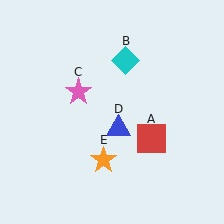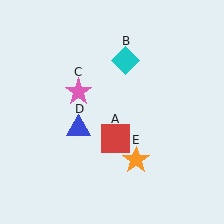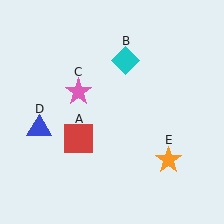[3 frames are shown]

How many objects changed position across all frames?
3 objects changed position: red square (object A), blue triangle (object D), orange star (object E).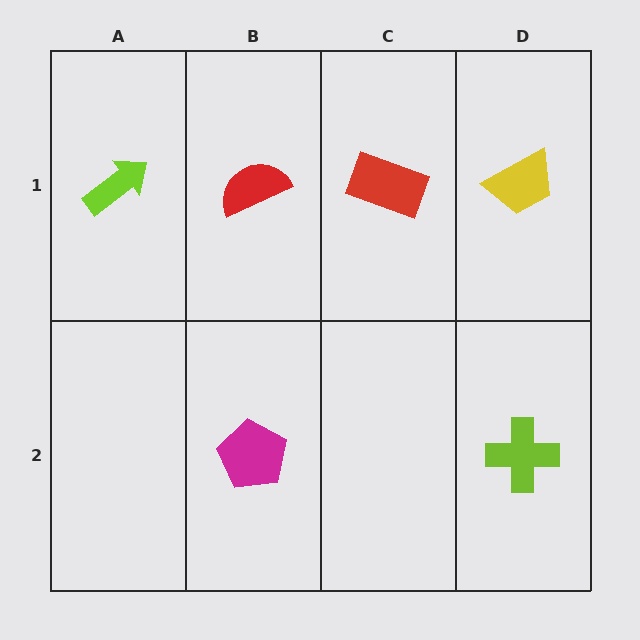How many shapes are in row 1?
4 shapes.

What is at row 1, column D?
A yellow trapezoid.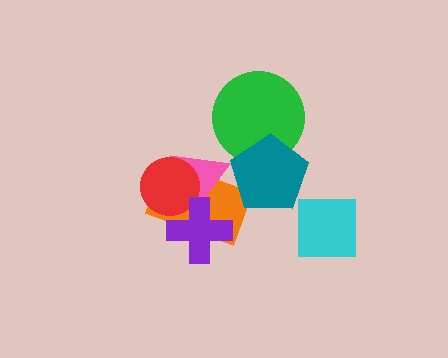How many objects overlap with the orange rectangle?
4 objects overlap with the orange rectangle.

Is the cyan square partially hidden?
No, no other shape covers it.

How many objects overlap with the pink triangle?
3 objects overlap with the pink triangle.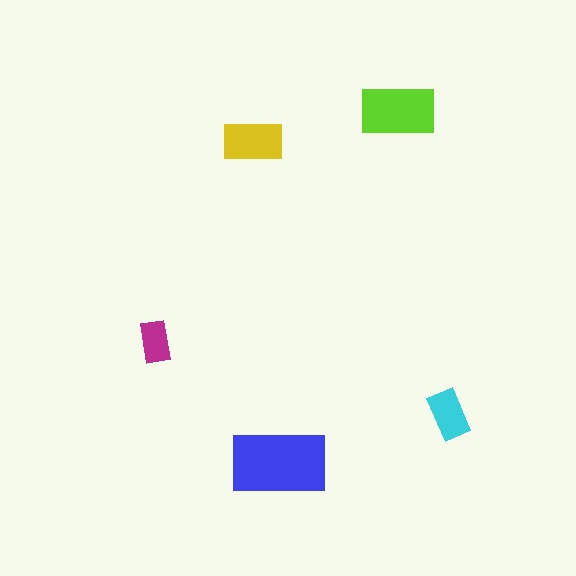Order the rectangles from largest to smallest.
the blue one, the lime one, the yellow one, the cyan one, the magenta one.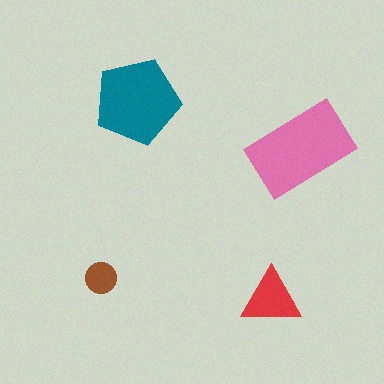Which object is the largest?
The pink rectangle.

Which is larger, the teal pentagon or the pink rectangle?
The pink rectangle.